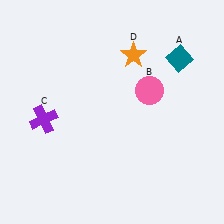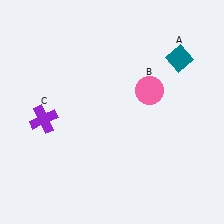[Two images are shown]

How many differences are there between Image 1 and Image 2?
There is 1 difference between the two images.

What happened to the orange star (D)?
The orange star (D) was removed in Image 2. It was in the top-right area of Image 1.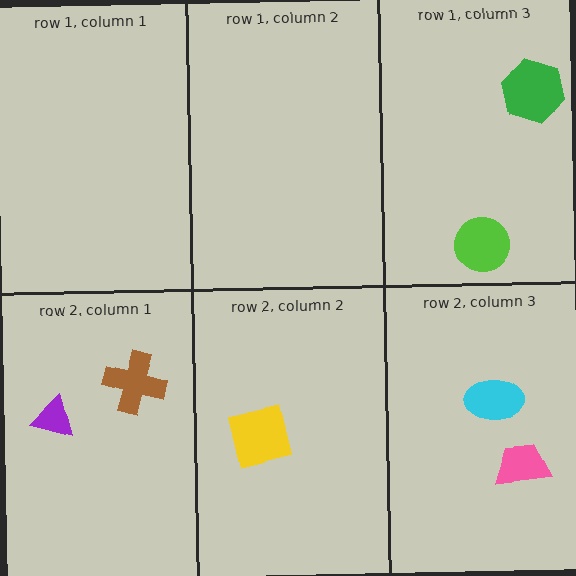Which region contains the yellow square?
The row 2, column 2 region.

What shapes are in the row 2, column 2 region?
The yellow square.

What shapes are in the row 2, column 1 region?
The purple triangle, the brown cross.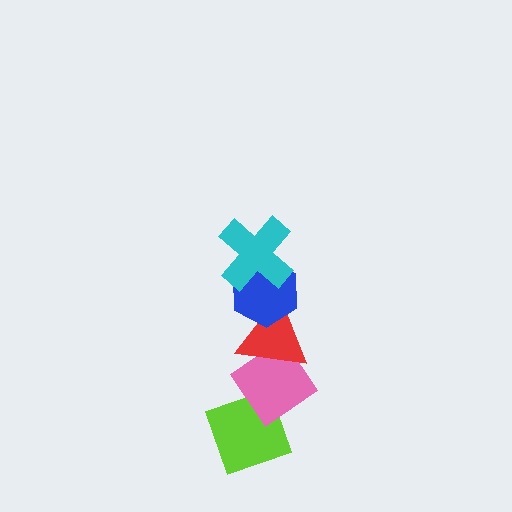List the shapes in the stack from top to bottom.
From top to bottom: the cyan cross, the blue hexagon, the red triangle, the pink diamond, the lime diamond.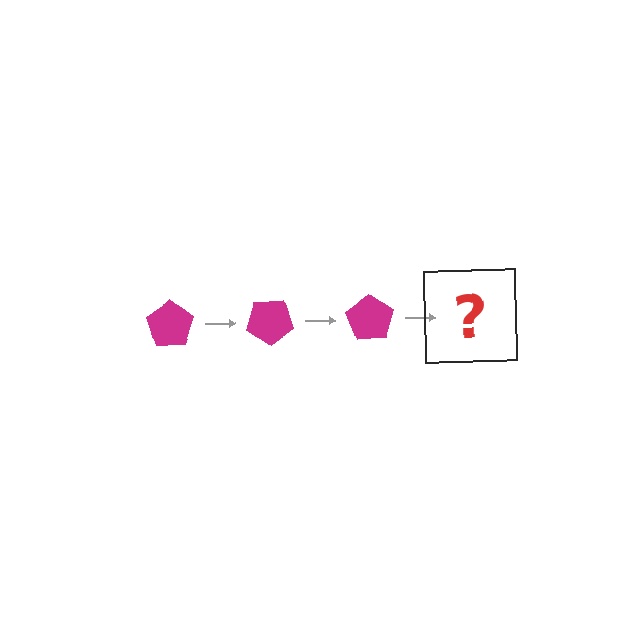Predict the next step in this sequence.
The next step is a magenta pentagon rotated 105 degrees.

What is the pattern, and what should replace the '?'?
The pattern is that the pentagon rotates 35 degrees each step. The '?' should be a magenta pentagon rotated 105 degrees.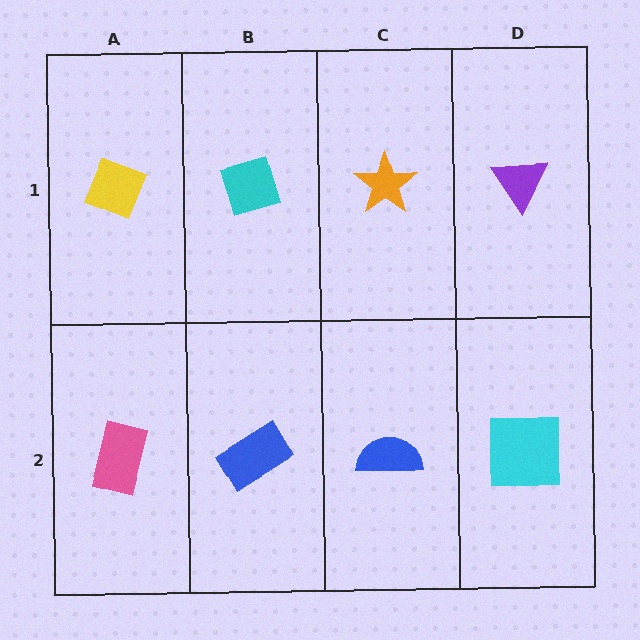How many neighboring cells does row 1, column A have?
2.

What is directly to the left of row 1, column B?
A yellow diamond.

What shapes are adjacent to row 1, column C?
A blue semicircle (row 2, column C), a cyan diamond (row 1, column B), a purple triangle (row 1, column D).